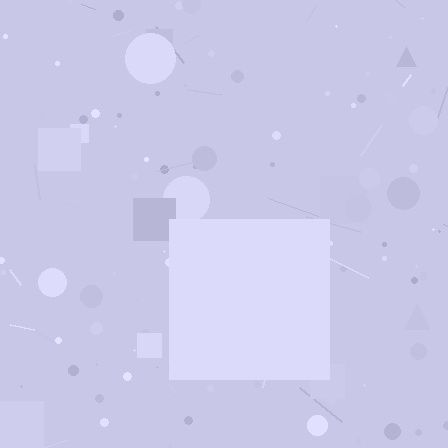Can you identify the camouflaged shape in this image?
The camouflaged shape is a square.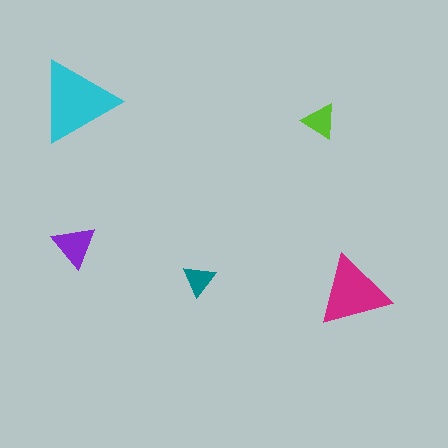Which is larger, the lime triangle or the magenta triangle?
The magenta one.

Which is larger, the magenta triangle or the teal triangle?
The magenta one.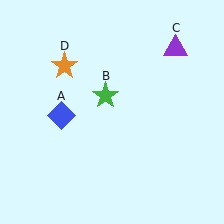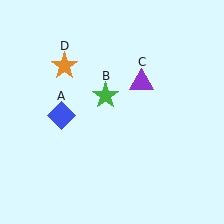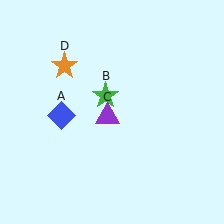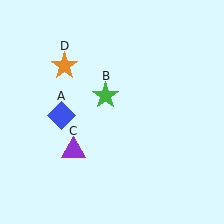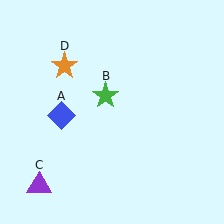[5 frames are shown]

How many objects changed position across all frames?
1 object changed position: purple triangle (object C).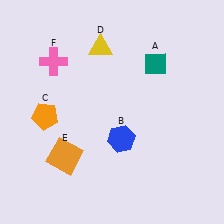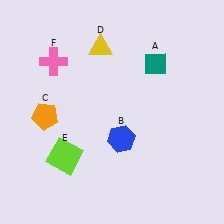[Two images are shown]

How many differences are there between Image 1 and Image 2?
There is 1 difference between the two images.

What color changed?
The square (E) changed from orange in Image 1 to lime in Image 2.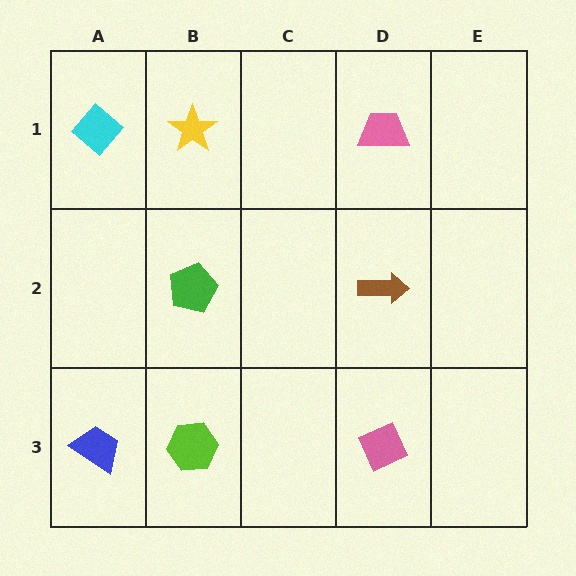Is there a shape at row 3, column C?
No, that cell is empty.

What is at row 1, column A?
A cyan diamond.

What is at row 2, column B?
A green pentagon.